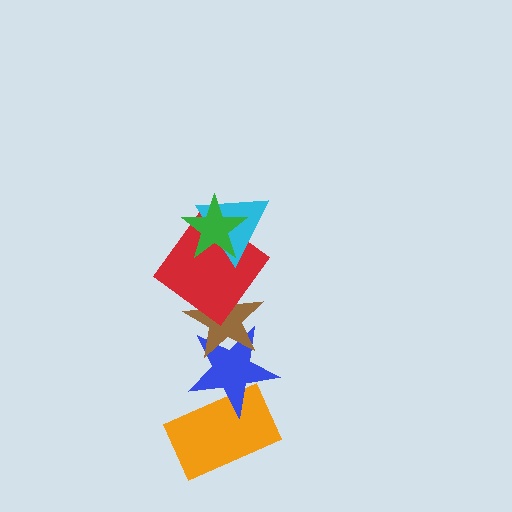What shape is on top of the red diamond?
The cyan triangle is on top of the red diamond.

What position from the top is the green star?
The green star is 1st from the top.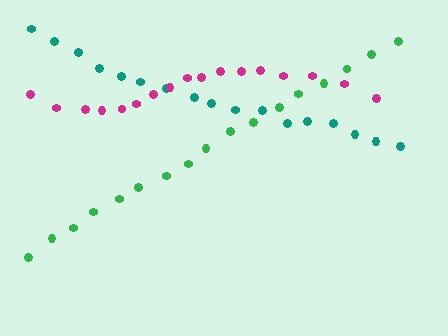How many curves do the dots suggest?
There are 3 distinct paths.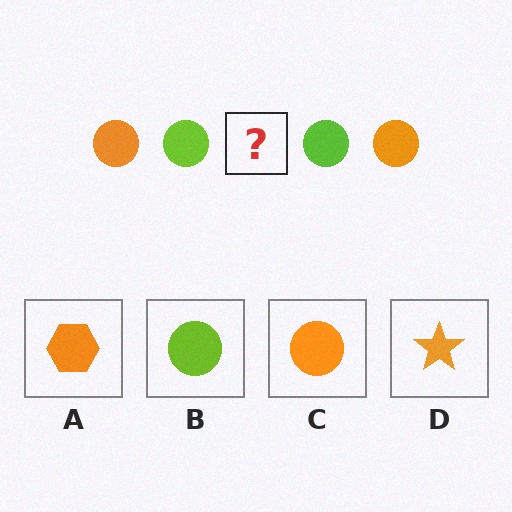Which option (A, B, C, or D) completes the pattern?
C.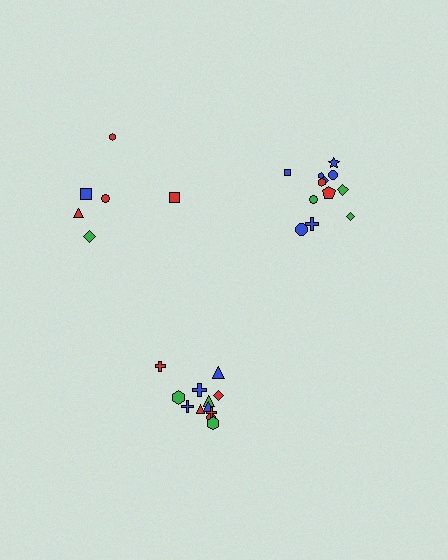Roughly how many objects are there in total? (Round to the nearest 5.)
Roughly 30 objects in total.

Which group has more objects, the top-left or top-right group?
The top-right group.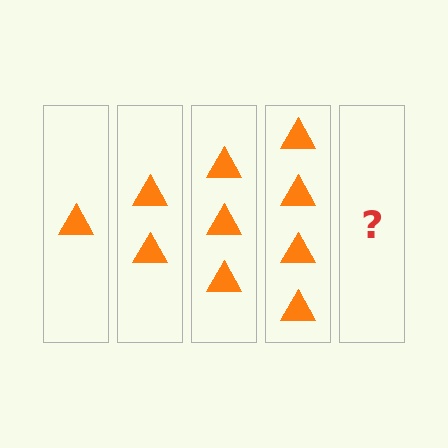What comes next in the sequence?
The next element should be 5 triangles.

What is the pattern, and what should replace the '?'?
The pattern is that each step adds one more triangle. The '?' should be 5 triangles.